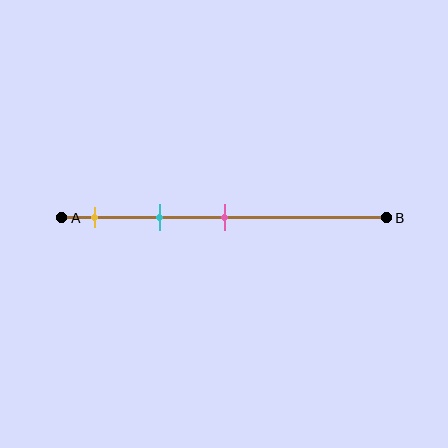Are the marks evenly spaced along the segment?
Yes, the marks are approximately evenly spaced.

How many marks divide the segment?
There are 3 marks dividing the segment.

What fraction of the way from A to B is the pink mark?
The pink mark is approximately 50% (0.5) of the way from A to B.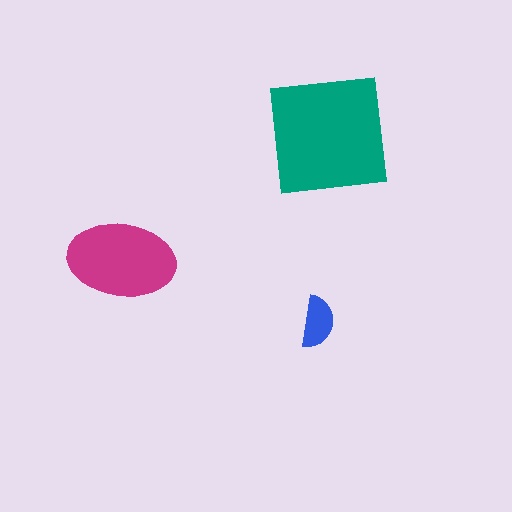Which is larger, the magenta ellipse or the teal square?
The teal square.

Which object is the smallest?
The blue semicircle.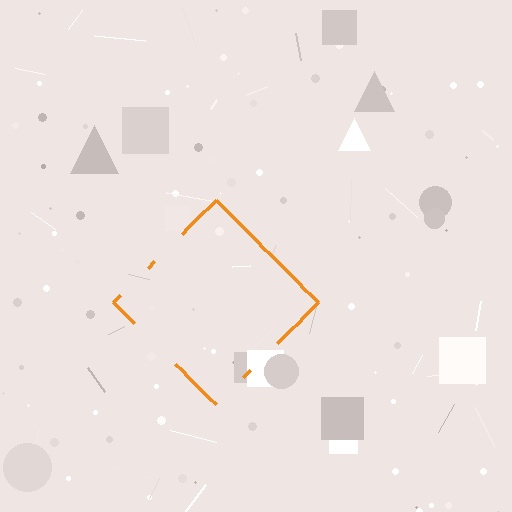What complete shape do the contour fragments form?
The contour fragments form a diamond.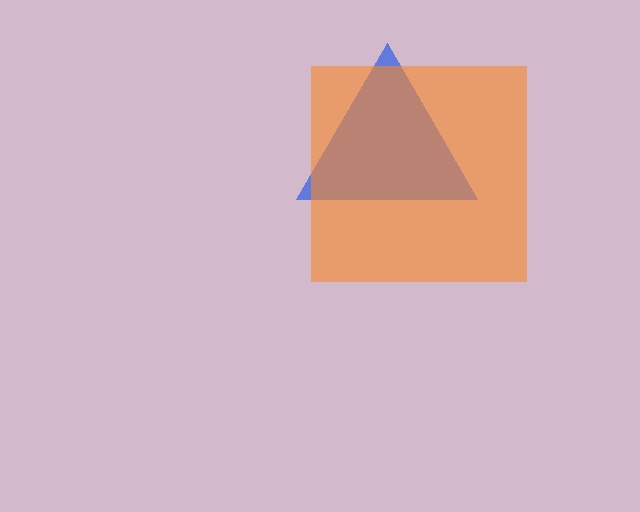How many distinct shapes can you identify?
There are 2 distinct shapes: a blue triangle, an orange square.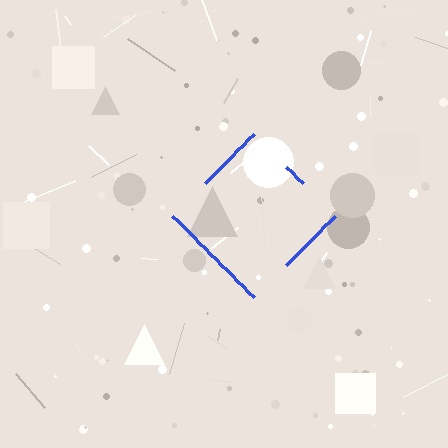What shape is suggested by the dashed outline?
The dashed outline suggests a diamond.